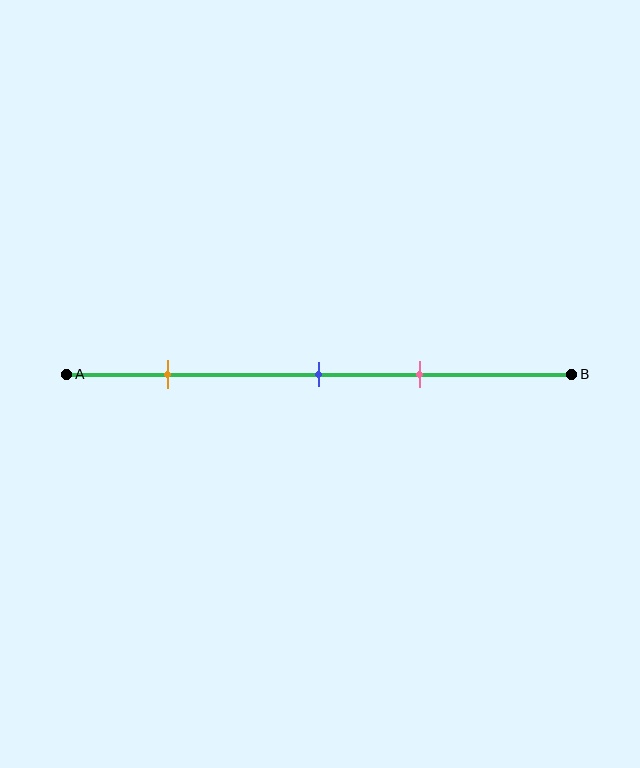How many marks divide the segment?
There are 3 marks dividing the segment.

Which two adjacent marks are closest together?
The blue and pink marks are the closest adjacent pair.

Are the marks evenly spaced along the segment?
No, the marks are not evenly spaced.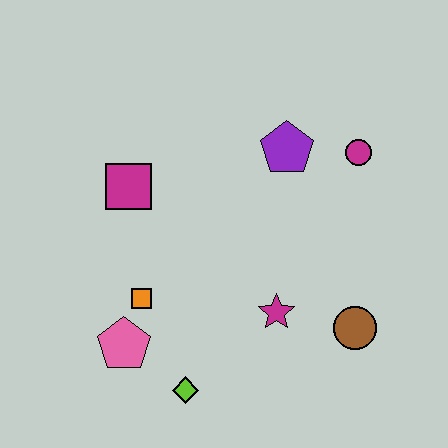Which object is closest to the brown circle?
The magenta star is closest to the brown circle.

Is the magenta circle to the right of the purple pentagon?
Yes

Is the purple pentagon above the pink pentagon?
Yes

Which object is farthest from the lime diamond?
The magenta circle is farthest from the lime diamond.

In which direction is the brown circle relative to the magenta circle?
The brown circle is below the magenta circle.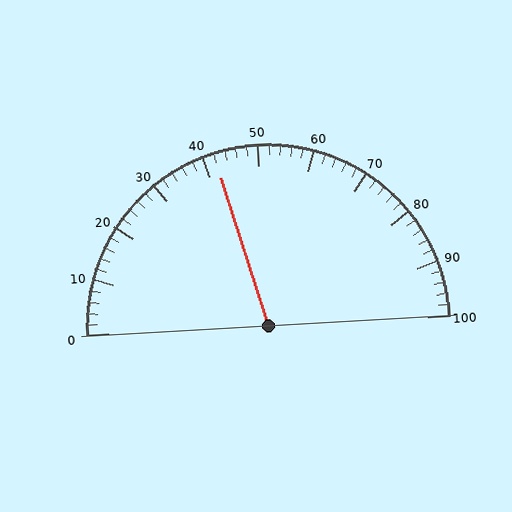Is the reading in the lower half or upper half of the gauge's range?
The reading is in the lower half of the range (0 to 100).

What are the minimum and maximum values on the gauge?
The gauge ranges from 0 to 100.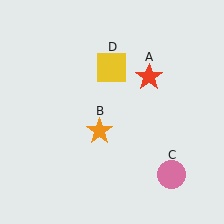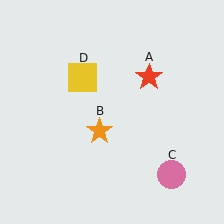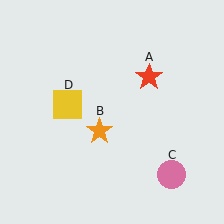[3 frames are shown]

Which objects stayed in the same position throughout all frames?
Red star (object A) and orange star (object B) and pink circle (object C) remained stationary.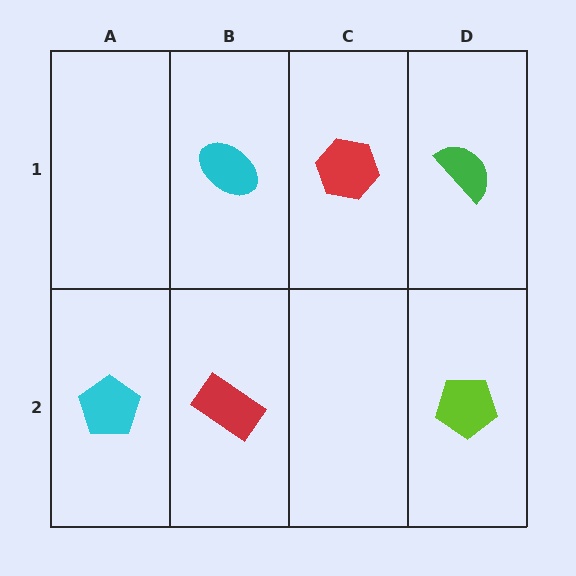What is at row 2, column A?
A cyan pentagon.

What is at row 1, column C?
A red hexagon.